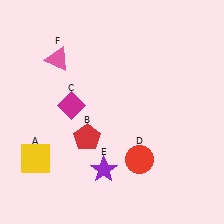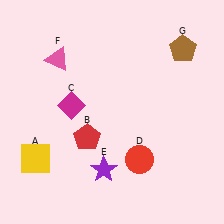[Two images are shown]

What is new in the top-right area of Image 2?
A brown pentagon (G) was added in the top-right area of Image 2.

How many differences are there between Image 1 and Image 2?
There is 1 difference between the two images.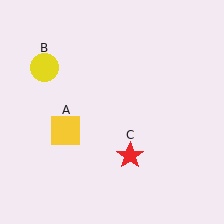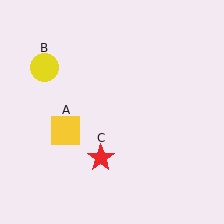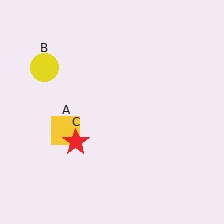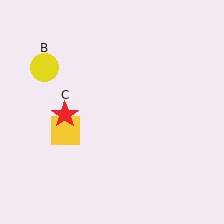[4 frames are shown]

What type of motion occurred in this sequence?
The red star (object C) rotated clockwise around the center of the scene.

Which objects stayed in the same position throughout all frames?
Yellow square (object A) and yellow circle (object B) remained stationary.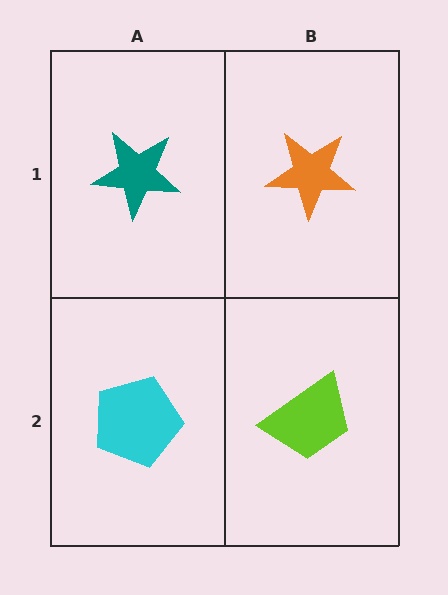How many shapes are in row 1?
2 shapes.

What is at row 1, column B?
An orange star.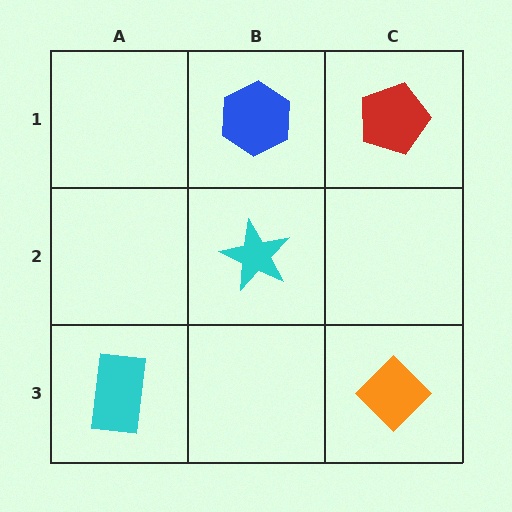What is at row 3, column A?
A cyan rectangle.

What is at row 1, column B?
A blue hexagon.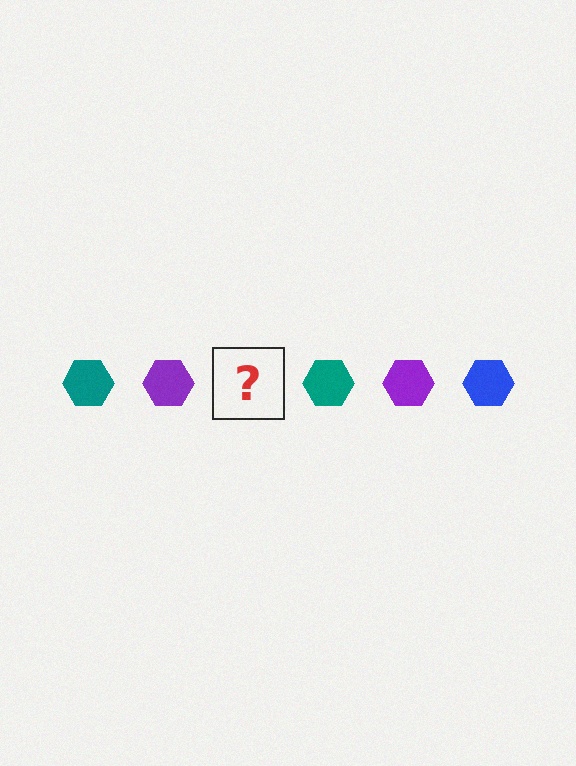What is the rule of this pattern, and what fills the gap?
The rule is that the pattern cycles through teal, purple, blue hexagons. The gap should be filled with a blue hexagon.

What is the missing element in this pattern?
The missing element is a blue hexagon.